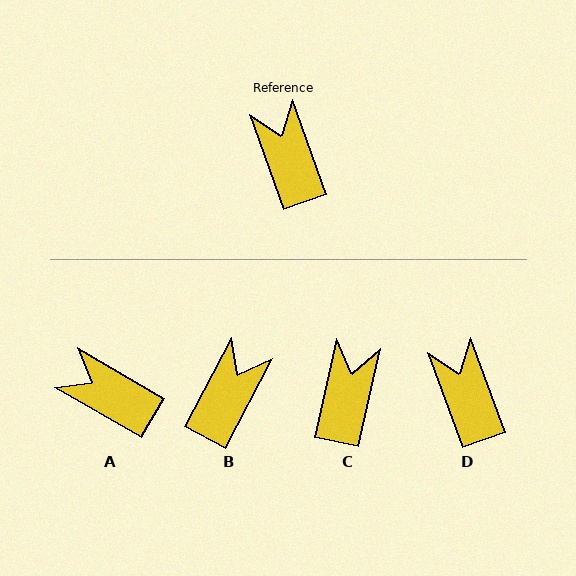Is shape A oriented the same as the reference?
No, it is off by about 40 degrees.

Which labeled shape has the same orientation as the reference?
D.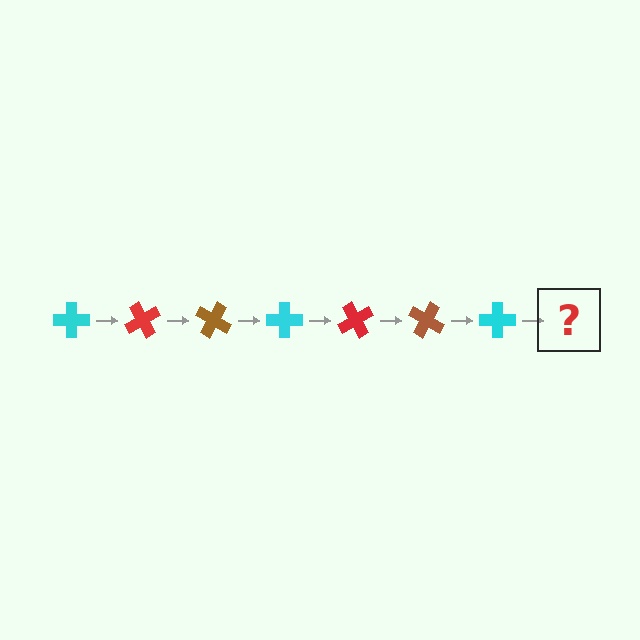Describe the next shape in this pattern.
It should be a red cross, rotated 420 degrees from the start.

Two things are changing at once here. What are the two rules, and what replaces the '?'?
The two rules are that it rotates 60 degrees each step and the color cycles through cyan, red, and brown. The '?' should be a red cross, rotated 420 degrees from the start.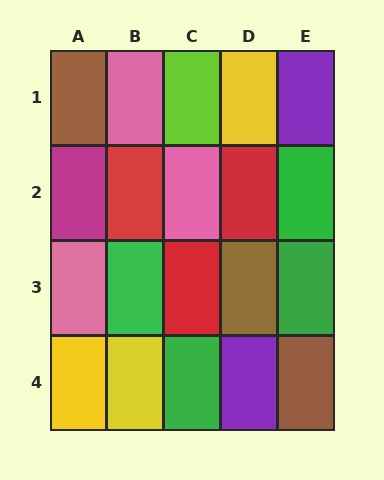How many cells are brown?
3 cells are brown.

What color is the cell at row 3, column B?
Green.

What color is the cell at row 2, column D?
Red.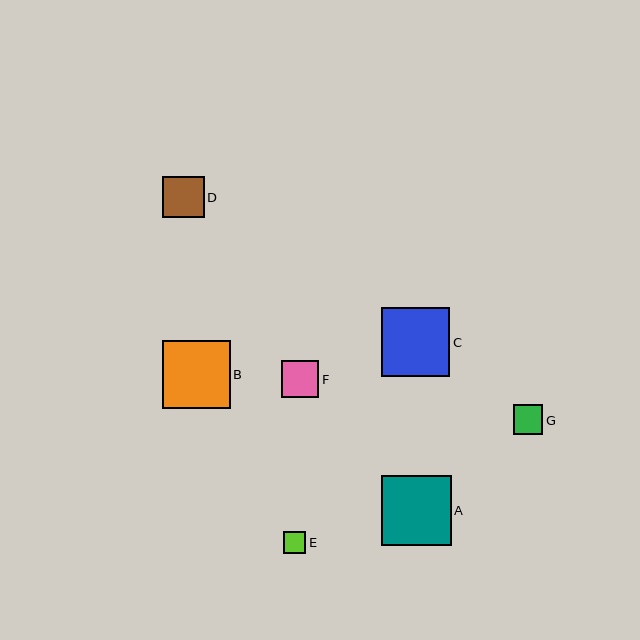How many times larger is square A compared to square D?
Square A is approximately 1.7 times the size of square D.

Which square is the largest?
Square A is the largest with a size of approximately 70 pixels.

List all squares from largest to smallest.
From largest to smallest: A, C, B, D, F, G, E.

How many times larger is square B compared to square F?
Square B is approximately 1.8 times the size of square F.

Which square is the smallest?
Square E is the smallest with a size of approximately 23 pixels.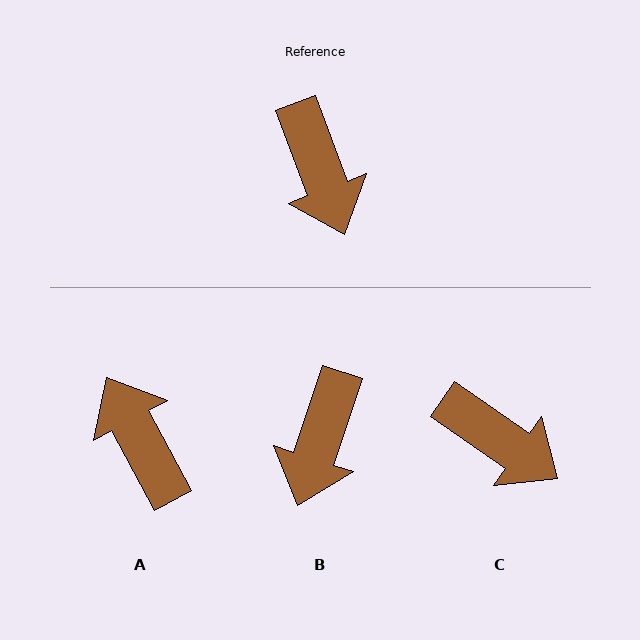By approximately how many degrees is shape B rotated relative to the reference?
Approximately 39 degrees clockwise.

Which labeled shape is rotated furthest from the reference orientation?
A, about 172 degrees away.